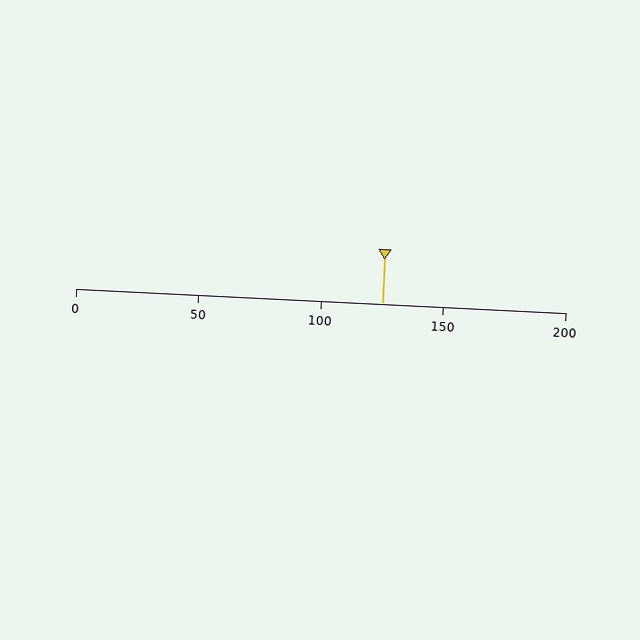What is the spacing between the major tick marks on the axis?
The major ticks are spaced 50 apart.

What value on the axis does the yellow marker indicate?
The marker indicates approximately 125.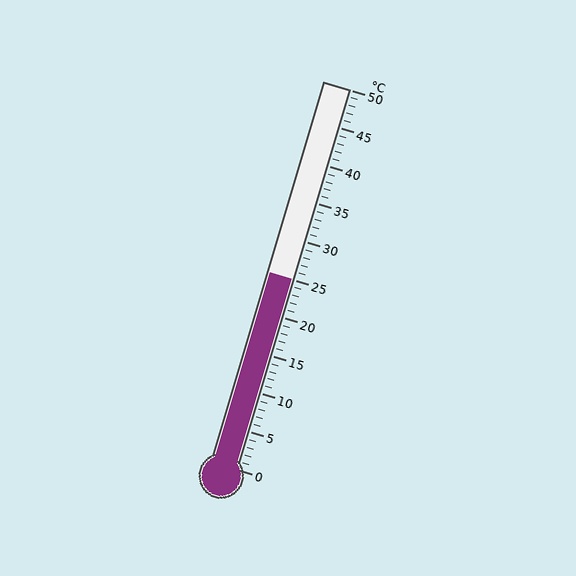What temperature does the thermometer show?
The thermometer shows approximately 25°C.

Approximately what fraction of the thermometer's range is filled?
The thermometer is filled to approximately 50% of its range.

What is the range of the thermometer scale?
The thermometer scale ranges from 0°C to 50°C.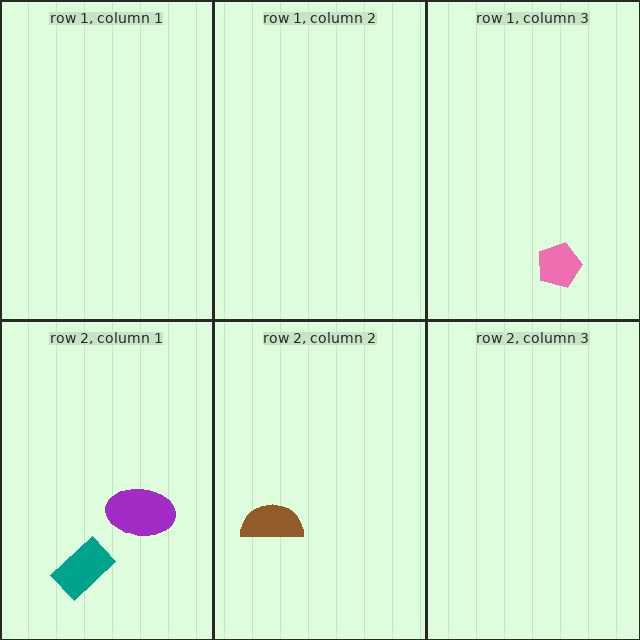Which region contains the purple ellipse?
The row 2, column 1 region.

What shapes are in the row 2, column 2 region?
The brown semicircle.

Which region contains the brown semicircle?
The row 2, column 2 region.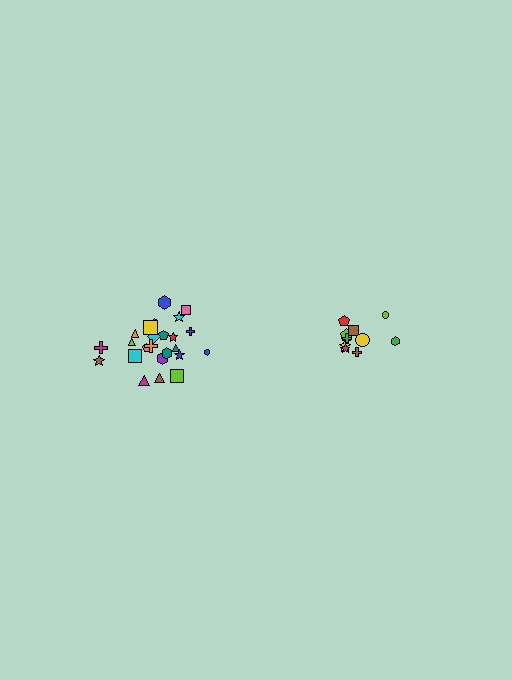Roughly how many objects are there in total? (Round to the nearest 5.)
Roughly 35 objects in total.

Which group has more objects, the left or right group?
The left group.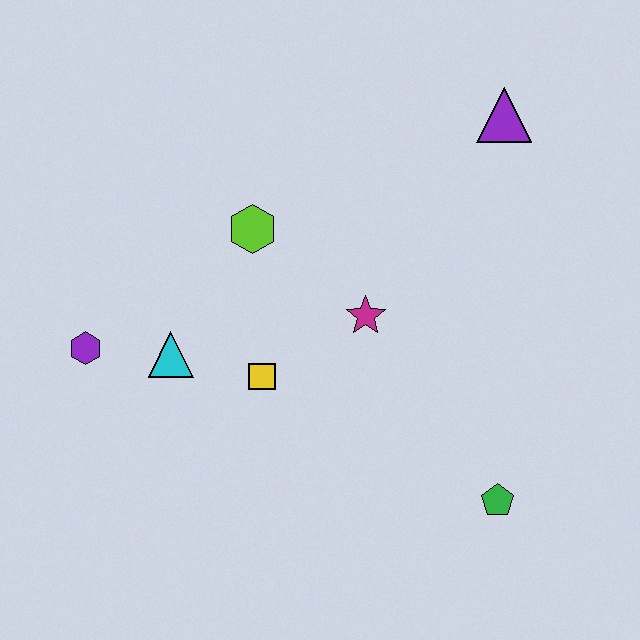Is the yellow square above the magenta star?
No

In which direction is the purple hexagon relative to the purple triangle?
The purple hexagon is to the left of the purple triangle.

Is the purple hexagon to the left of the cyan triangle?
Yes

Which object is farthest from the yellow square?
The purple triangle is farthest from the yellow square.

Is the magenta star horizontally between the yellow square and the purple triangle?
Yes